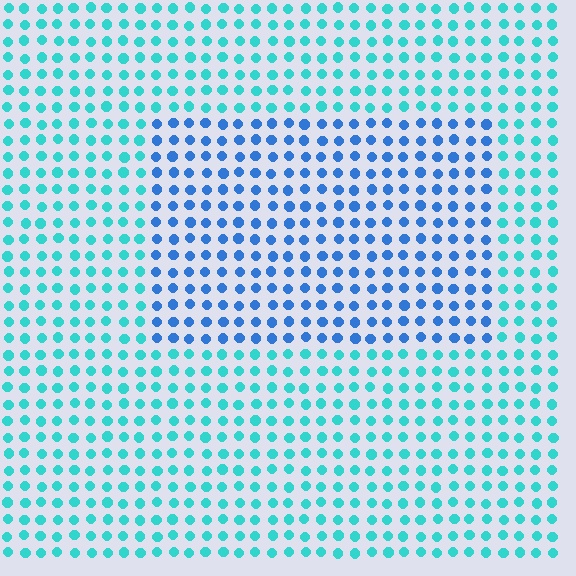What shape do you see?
I see a rectangle.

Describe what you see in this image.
The image is filled with small cyan elements in a uniform arrangement. A rectangle-shaped region is visible where the elements are tinted to a slightly different hue, forming a subtle color boundary.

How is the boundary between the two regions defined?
The boundary is defined purely by a slight shift in hue (about 38 degrees). Spacing, size, and orientation are identical on both sides.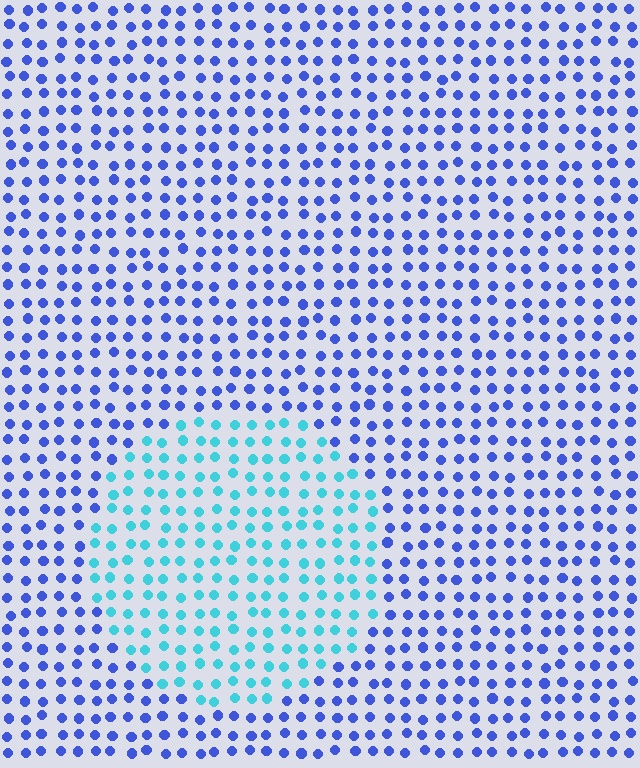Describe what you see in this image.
The image is filled with small blue elements in a uniform arrangement. A circle-shaped region is visible where the elements are tinted to a slightly different hue, forming a subtle color boundary.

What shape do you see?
I see a circle.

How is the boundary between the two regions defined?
The boundary is defined purely by a slight shift in hue (about 47 degrees). Spacing, size, and orientation are identical on both sides.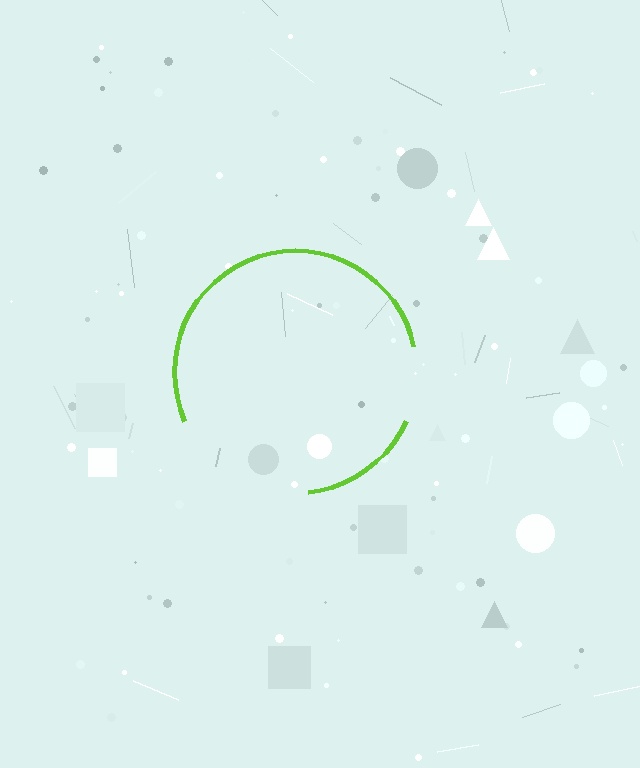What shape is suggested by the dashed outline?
The dashed outline suggests a circle.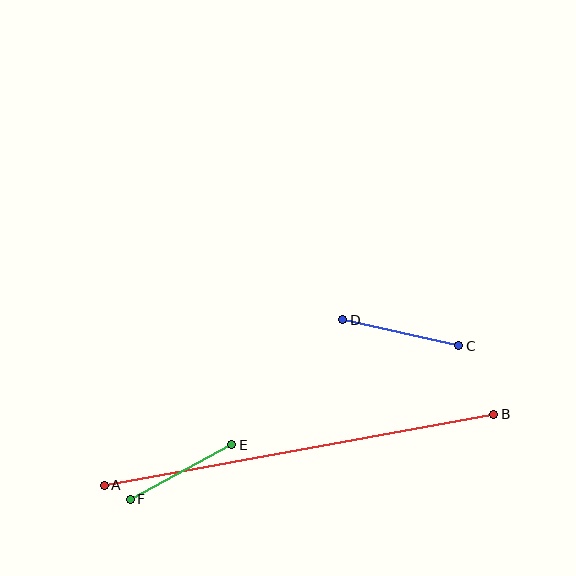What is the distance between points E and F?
The distance is approximately 115 pixels.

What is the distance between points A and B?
The distance is approximately 396 pixels.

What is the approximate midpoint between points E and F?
The midpoint is at approximately (181, 472) pixels.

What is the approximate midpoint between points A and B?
The midpoint is at approximately (299, 450) pixels.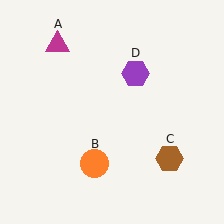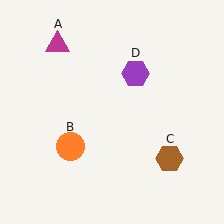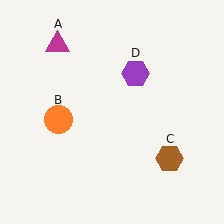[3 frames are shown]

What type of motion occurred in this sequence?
The orange circle (object B) rotated clockwise around the center of the scene.